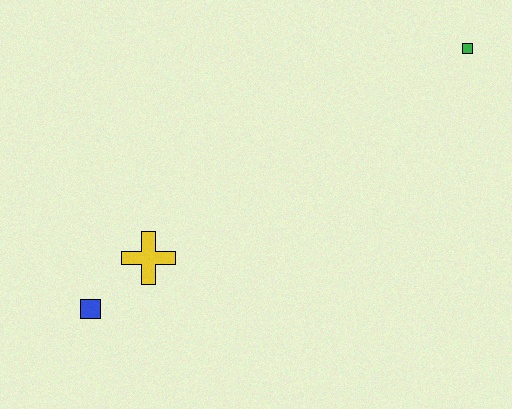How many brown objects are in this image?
There are no brown objects.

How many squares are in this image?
There are 2 squares.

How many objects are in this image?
There are 3 objects.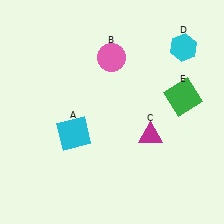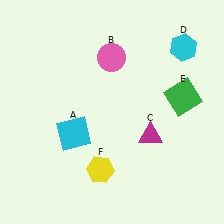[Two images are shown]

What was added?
A yellow hexagon (F) was added in Image 2.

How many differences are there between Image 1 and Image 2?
There is 1 difference between the two images.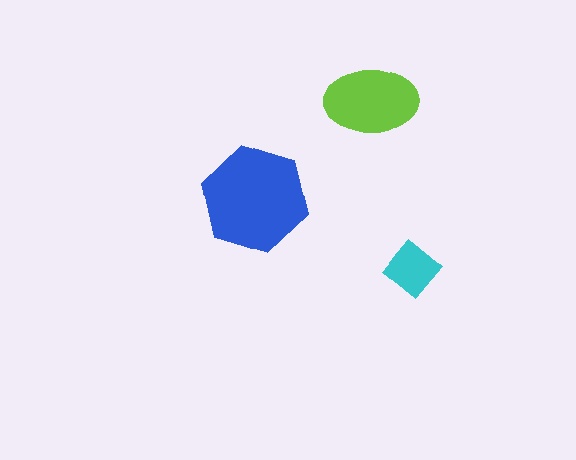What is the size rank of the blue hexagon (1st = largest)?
1st.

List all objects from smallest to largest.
The cyan diamond, the lime ellipse, the blue hexagon.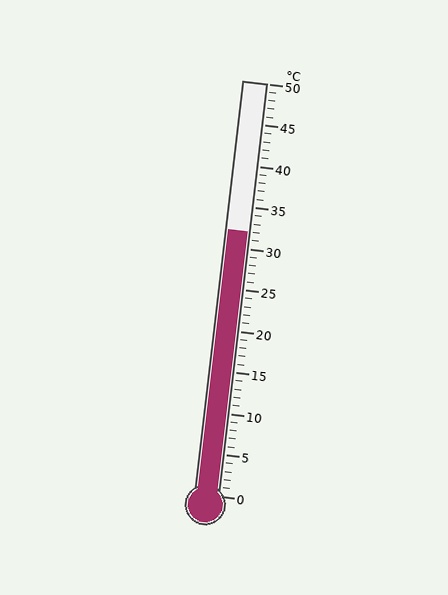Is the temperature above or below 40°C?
The temperature is below 40°C.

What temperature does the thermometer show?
The thermometer shows approximately 32°C.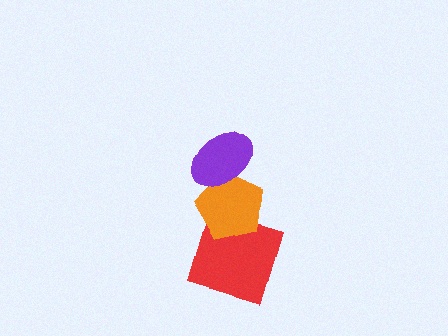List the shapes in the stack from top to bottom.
From top to bottom: the purple ellipse, the orange pentagon, the red square.